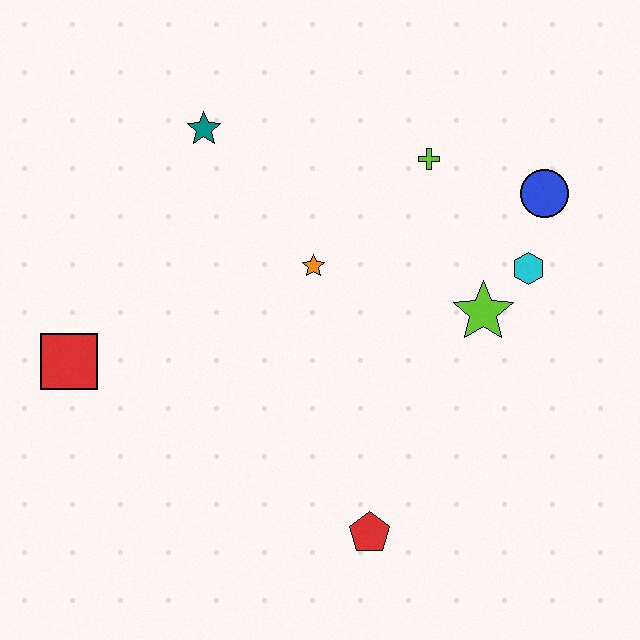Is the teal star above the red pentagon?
Yes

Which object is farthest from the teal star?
The red pentagon is farthest from the teal star.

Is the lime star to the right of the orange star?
Yes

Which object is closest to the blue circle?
The cyan hexagon is closest to the blue circle.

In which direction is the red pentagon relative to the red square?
The red pentagon is to the right of the red square.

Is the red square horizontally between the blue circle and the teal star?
No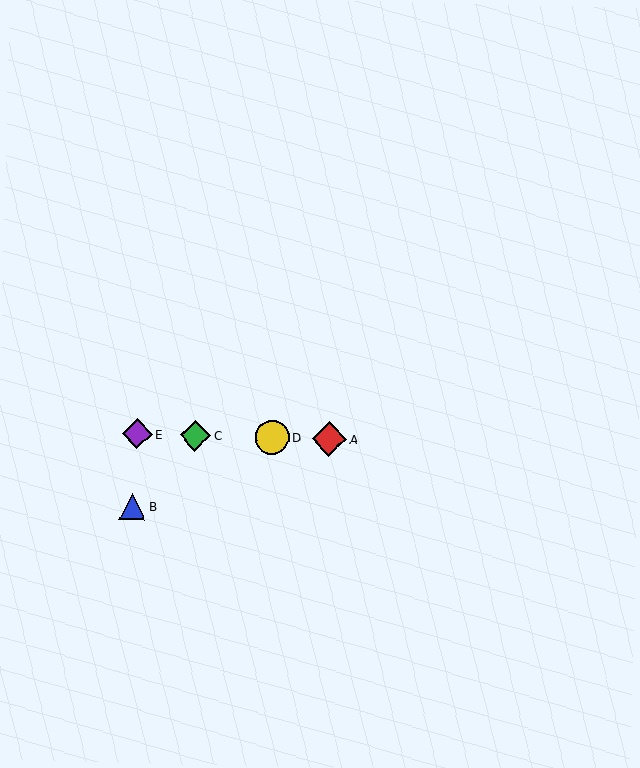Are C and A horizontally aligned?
Yes, both are at y≈436.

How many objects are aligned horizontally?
4 objects (A, C, D, E) are aligned horizontally.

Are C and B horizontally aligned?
No, C is at y≈436 and B is at y≈507.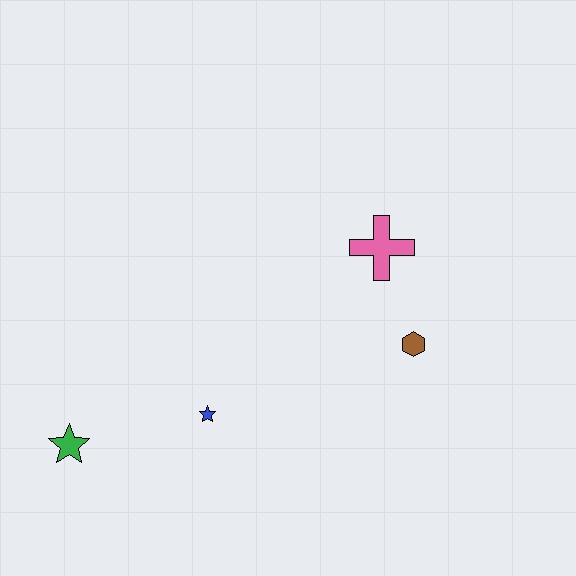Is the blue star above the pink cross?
No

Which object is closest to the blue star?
The green star is closest to the blue star.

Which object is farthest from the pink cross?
The green star is farthest from the pink cross.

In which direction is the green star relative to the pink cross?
The green star is to the left of the pink cross.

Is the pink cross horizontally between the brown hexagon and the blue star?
Yes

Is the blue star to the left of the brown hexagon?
Yes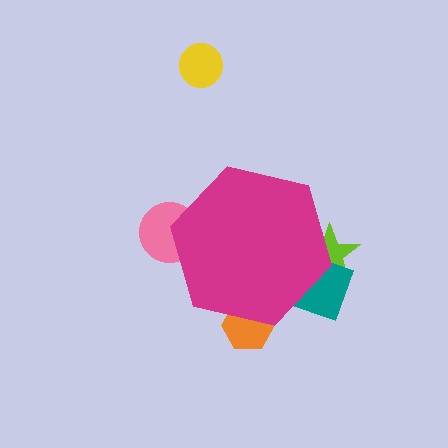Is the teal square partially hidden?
Yes, the teal square is partially hidden behind the magenta hexagon.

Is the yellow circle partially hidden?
No, the yellow circle is fully visible.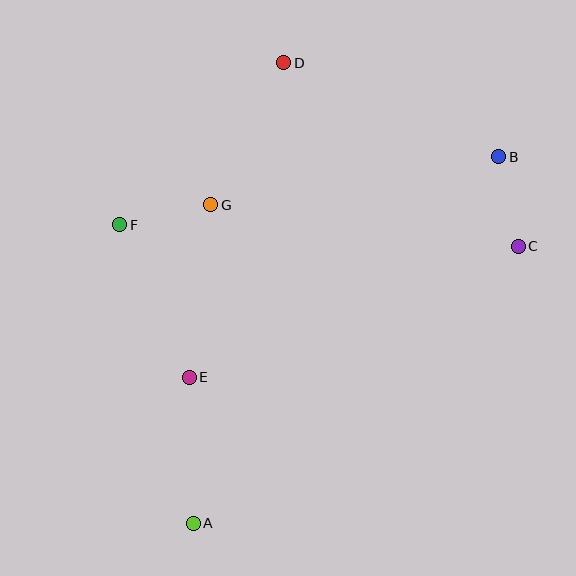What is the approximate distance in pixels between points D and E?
The distance between D and E is approximately 329 pixels.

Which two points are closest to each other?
Points B and C are closest to each other.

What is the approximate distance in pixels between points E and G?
The distance between E and G is approximately 174 pixels.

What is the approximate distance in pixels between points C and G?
The distance between C and G is approximately 310 pixels.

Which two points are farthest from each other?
Points A and B are farthest from each other.